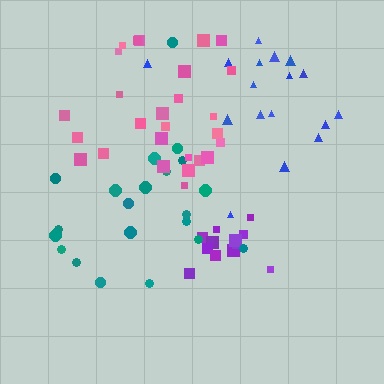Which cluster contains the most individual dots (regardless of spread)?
Pink (27).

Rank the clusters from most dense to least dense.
purple, pink, teal, blue.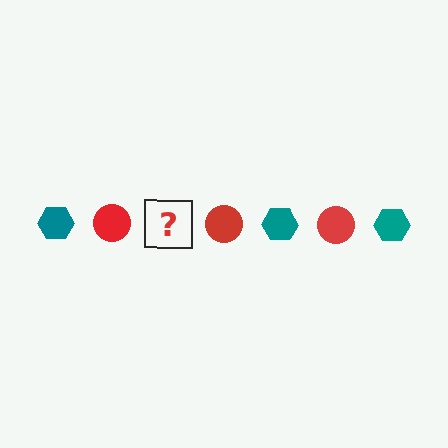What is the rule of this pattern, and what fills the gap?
The rule is that the pattern alternates between teal hexagon and red circle. The gap should be filled with a teal hexagon.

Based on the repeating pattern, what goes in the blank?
The blank should be a teal hexagon.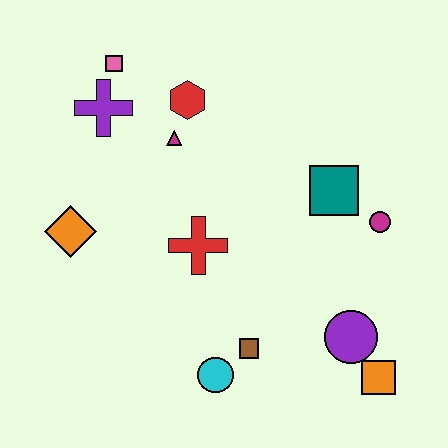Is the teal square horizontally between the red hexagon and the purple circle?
Yes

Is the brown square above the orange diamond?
No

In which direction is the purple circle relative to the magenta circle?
The purple circle is below the magenta circle.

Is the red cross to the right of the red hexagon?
Yes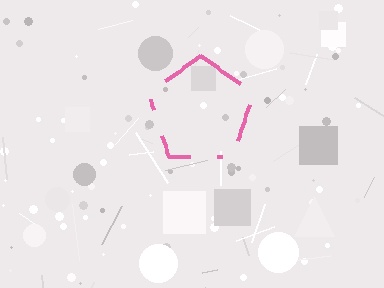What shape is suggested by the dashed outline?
The dashed outline suggests a pentagon.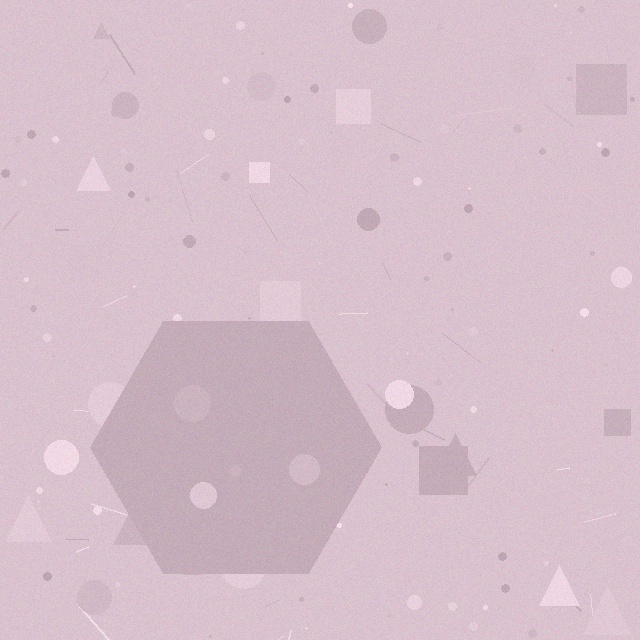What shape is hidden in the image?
A hexagon is hidden in the image.